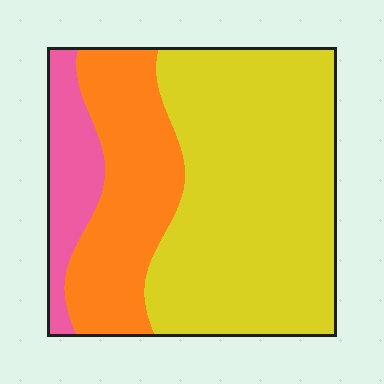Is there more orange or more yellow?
Yellow.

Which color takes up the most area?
Yellow, at roughly 60%.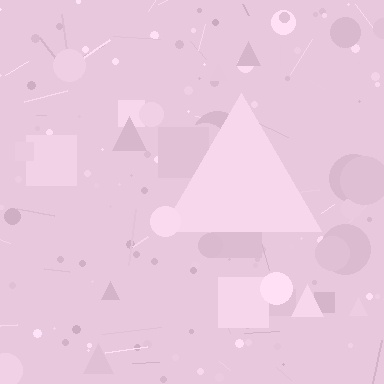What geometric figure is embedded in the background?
A triangle is embedded in the background.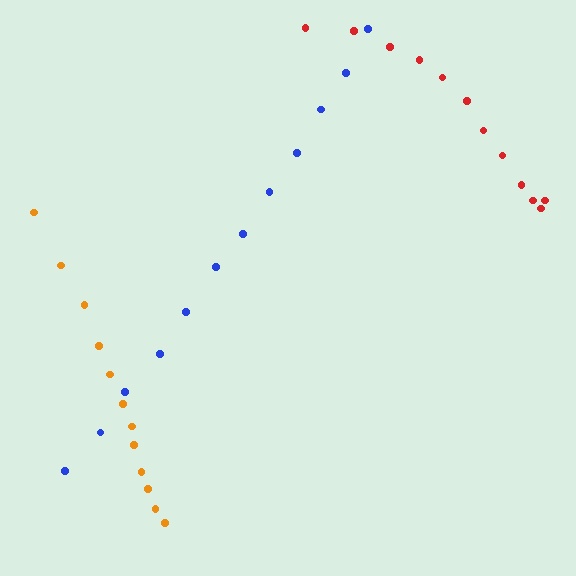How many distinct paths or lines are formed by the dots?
There are 3 distinct paths.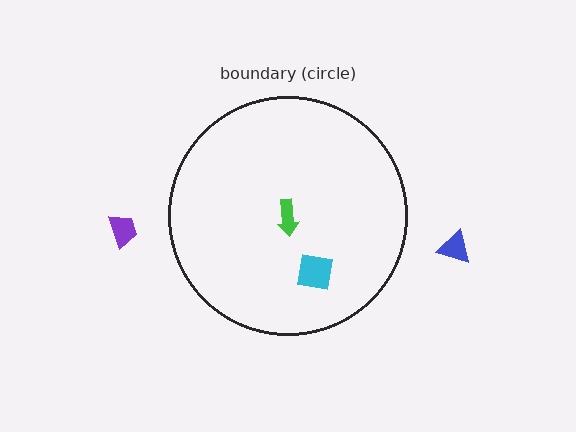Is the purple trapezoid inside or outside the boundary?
Outside.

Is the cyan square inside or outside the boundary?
Inside.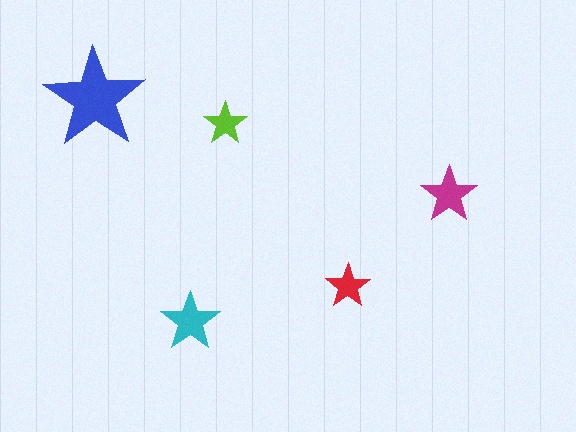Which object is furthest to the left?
The blue star is leftmost.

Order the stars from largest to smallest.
the blue one, the cyan one, the magenta one, the red one, the lime one.